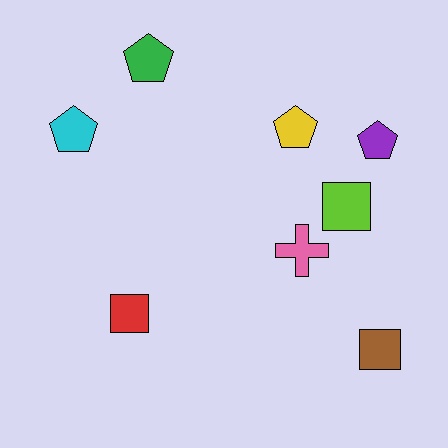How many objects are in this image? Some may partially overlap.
There are 8 objects.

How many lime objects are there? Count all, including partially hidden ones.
There is 1 lime object.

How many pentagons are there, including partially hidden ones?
There are 4 pentagons.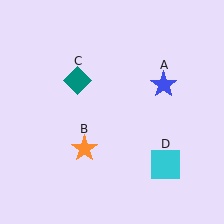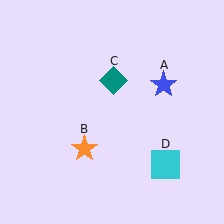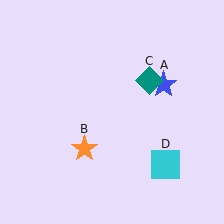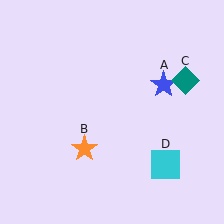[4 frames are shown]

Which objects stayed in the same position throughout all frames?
Blue star (object A) and orange star (object B) and cyan square (object D) remained stationary.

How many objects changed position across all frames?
1 object changed position: teal diamond (object C).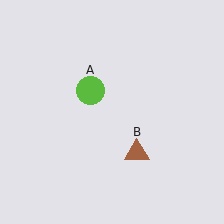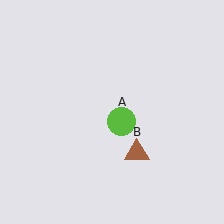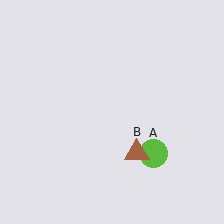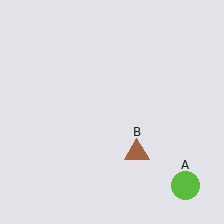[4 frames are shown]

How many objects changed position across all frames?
1 object changed position: lime circle (object A).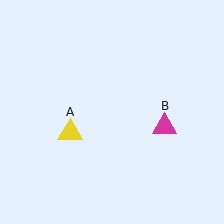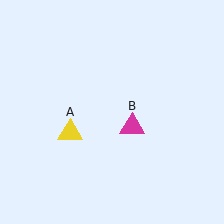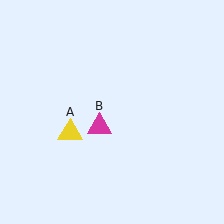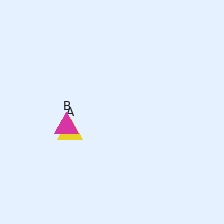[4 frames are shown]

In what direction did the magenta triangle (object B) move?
The magenta triangle (object B) moved left.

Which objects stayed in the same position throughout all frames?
Yellow triangle (object A) remained stationary.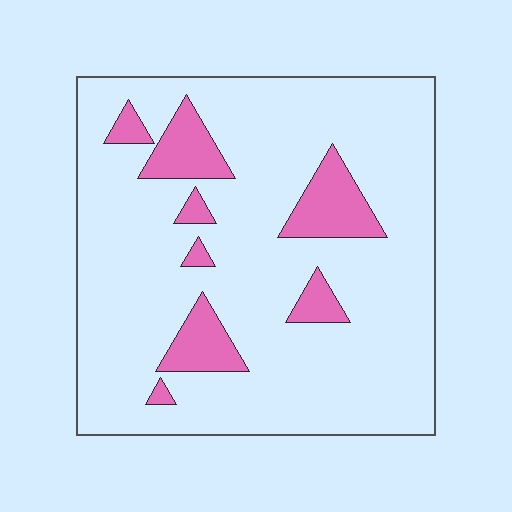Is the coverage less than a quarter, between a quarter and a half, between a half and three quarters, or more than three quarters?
Less than a quarter.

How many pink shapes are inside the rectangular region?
8.